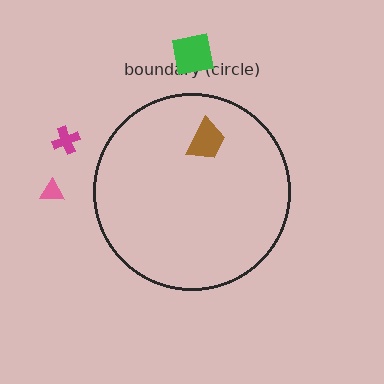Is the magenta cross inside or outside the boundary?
Outside.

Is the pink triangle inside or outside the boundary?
Outside.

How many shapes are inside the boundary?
1 inside, 3 outside.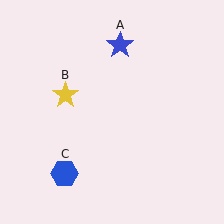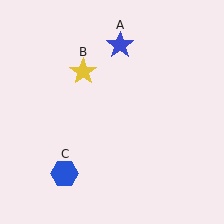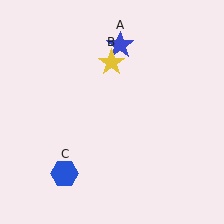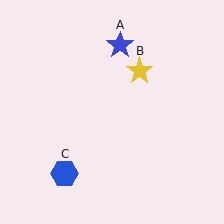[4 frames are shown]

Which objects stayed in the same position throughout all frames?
Blue star (object A) and blue hexagon (object C) remained stationary.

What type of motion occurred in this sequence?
The yellow star (object B) rotated clockwise around the center of the scene.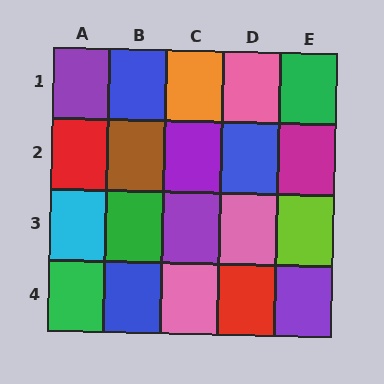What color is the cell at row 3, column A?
Cyan.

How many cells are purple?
4 cells are purple.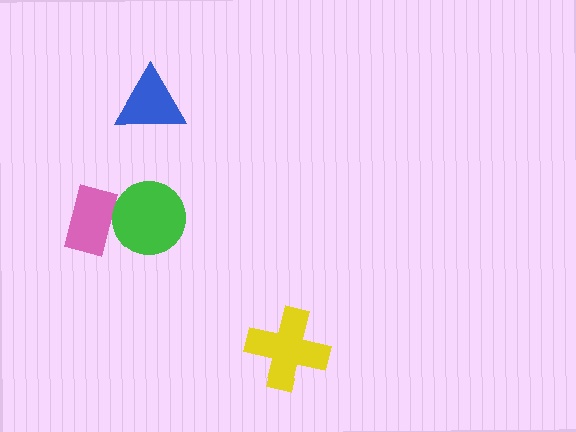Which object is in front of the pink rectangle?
The green circle is in front of the pink rectangle.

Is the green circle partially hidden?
No, no other shape covers it.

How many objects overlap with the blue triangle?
0 objects overlap with the blue triangle.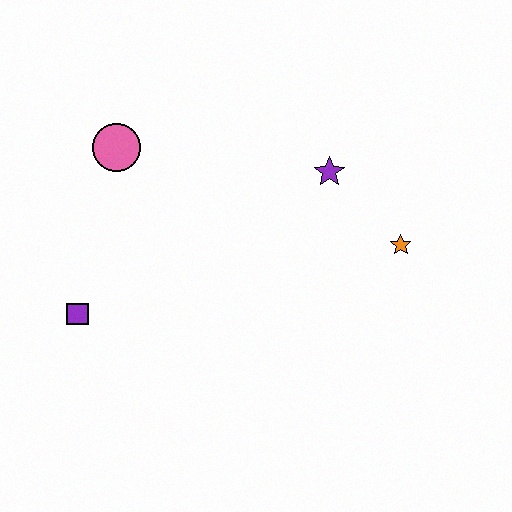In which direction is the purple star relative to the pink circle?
The purple star is to the right of the pink circle.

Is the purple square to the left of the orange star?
Yes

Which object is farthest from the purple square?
The orange star is farthest from the purple square.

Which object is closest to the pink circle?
The purple square is closest to the pink circle.